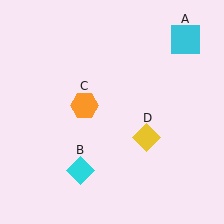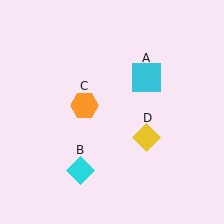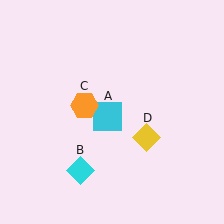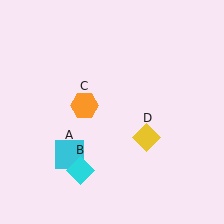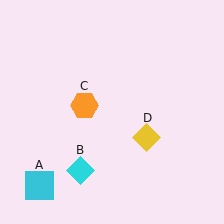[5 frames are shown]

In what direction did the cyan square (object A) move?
The cyan square (object A) moved down and to the left.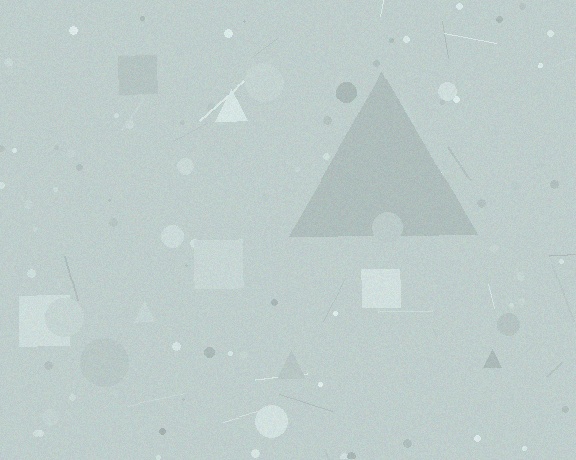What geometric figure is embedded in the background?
A triangle is embedded in the background.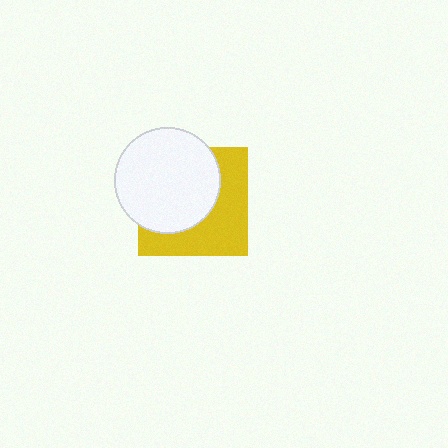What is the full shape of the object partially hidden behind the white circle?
The partially hidden object is a yellow square.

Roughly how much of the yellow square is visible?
About half of it is visible (roughly 46%).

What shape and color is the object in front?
The object in front is a white circle.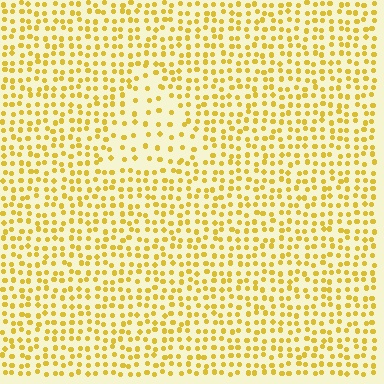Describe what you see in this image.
The image contains small yellow elements arranged at two different densities. A triangle-shaped region is visible where the elements are less densely packed than the surrounding area.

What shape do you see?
I see a triangle.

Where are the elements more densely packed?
The elements are more densely packed outside the triangle boundary.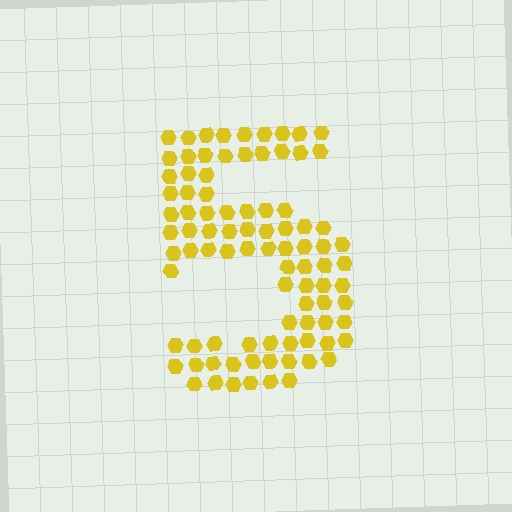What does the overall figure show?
The overall figure shows the digit 5.